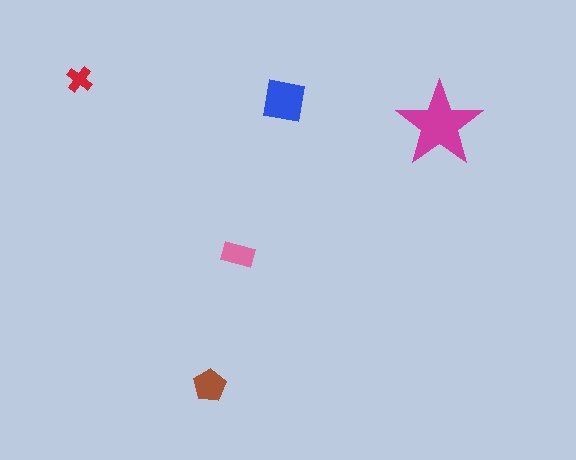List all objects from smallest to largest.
The red cross, the pink rectangle, the brown pentagon, the blue square, the magenta star.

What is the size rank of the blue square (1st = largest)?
2nd.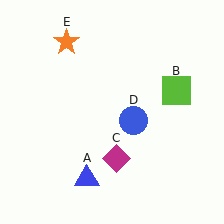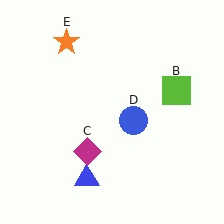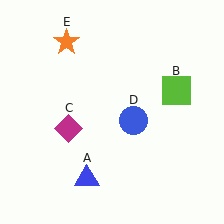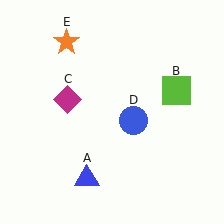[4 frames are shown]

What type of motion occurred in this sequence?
The magenta diamond (object C) rotated clockwise around the center of the scene.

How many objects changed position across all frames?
1 object changed position: magenta diamond (object C).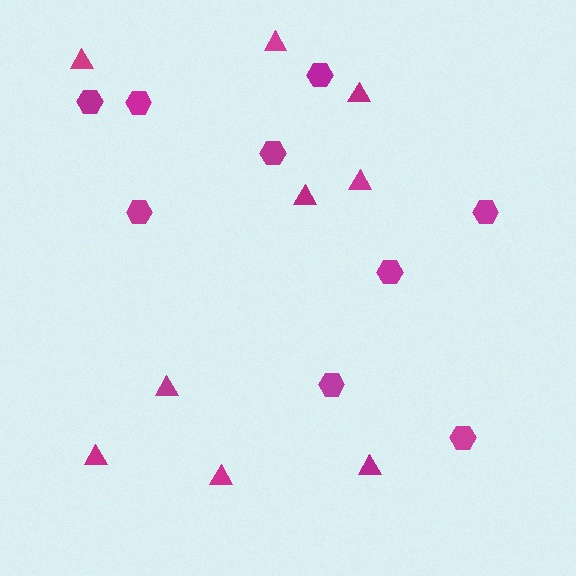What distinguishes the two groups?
There are 2 groups: one group of hexagons (9) and one group of triangles (9).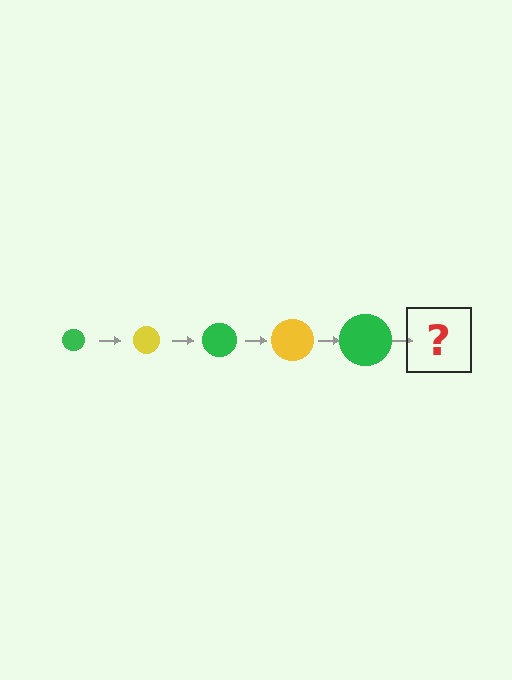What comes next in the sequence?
The next element should be a yellow circle, larger than the previous one.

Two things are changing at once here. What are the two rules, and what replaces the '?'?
The two rules are that the circle grows larger each step and the color cycles through green and yellow. The '?' should be a yellow circle, larger than the previous one.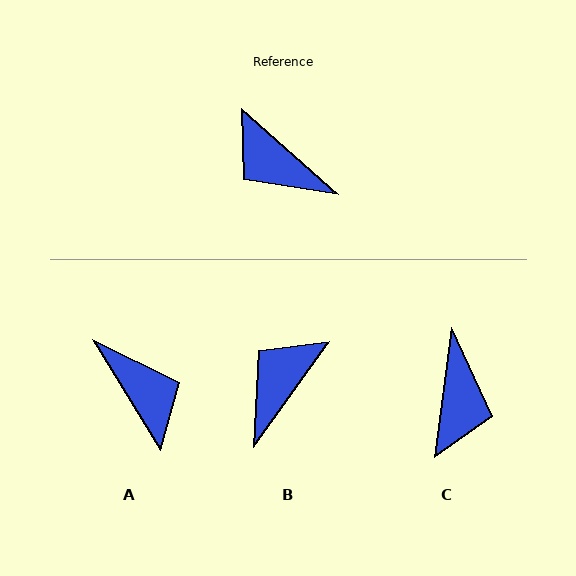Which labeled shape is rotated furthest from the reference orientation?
A, about 163 degrees away.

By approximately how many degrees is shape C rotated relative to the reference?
Approximately 124 degrees counter-clockwise.